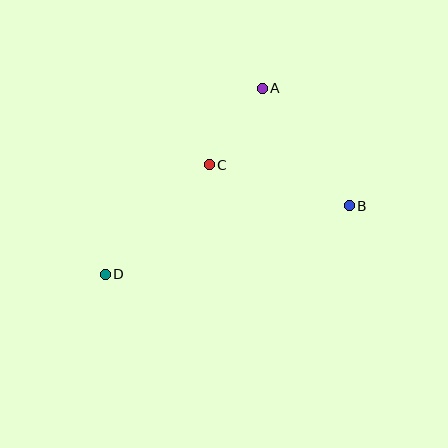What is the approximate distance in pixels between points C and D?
The distance between C and D is approximately 151 pixels.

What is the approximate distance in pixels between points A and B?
The distance between A and B is approximately 146 pixels.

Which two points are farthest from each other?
Points B and D are farthest from each other.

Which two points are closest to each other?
Points A and C are closest to each other.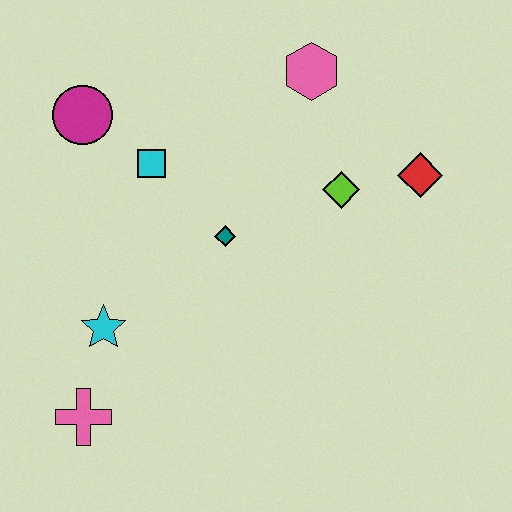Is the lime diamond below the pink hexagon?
Yes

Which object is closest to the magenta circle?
The cyan square is closest to the magenta circle.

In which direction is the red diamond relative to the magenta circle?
The red diamond is to the right of the magenta circle.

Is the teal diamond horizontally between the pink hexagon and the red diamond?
No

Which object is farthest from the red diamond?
The pink cross is farthest from the red diamond.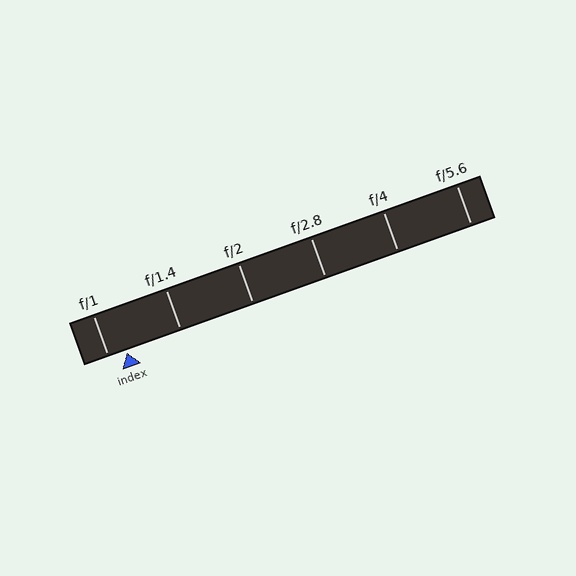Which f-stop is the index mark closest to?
The index mark is closest to f/1.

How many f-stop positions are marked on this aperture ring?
There are 6 f-stop positions marked.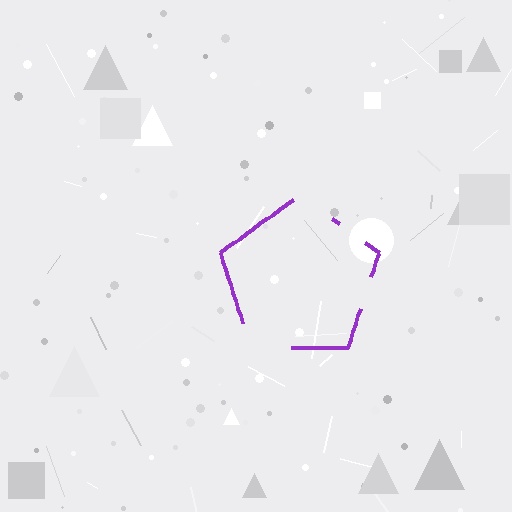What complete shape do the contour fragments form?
The contour fragments form a pentagon.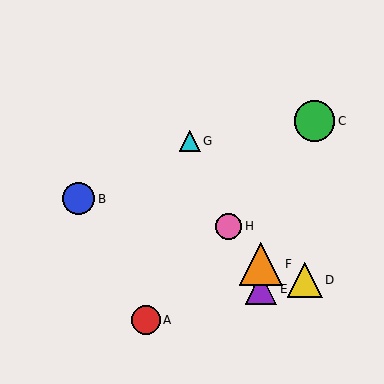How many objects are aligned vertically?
2 objects (E, F) are aligned vertically.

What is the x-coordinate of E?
Object E is at x≈261.